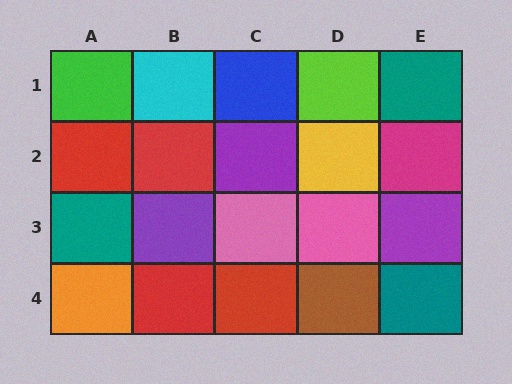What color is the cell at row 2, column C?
Purple.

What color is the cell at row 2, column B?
Red.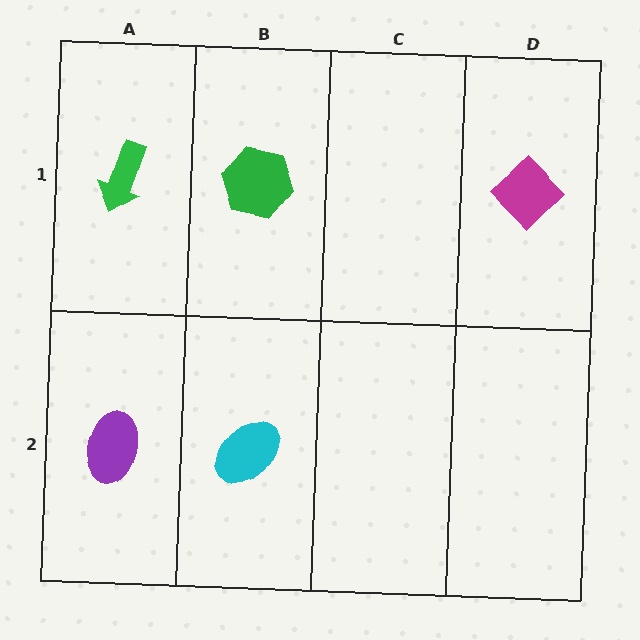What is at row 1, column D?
A magenta diamond.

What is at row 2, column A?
A purple ellipse.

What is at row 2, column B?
A cyan ellipse.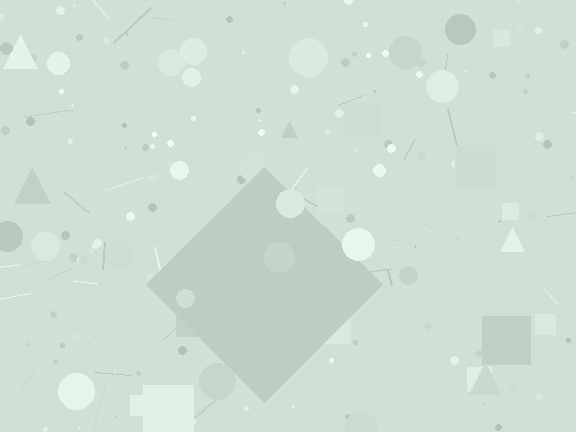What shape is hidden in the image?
A diamond is hidden in the image.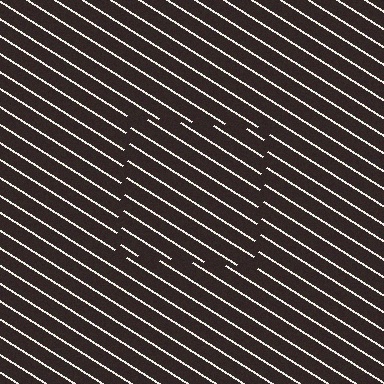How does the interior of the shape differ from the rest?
The interior of the shape contains the same grating, shifted by half a period — the contour is defined by the phase discontinuity where line-ends from the inner and outer gratings abut.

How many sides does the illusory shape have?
4 sides — the line-ends trace a square.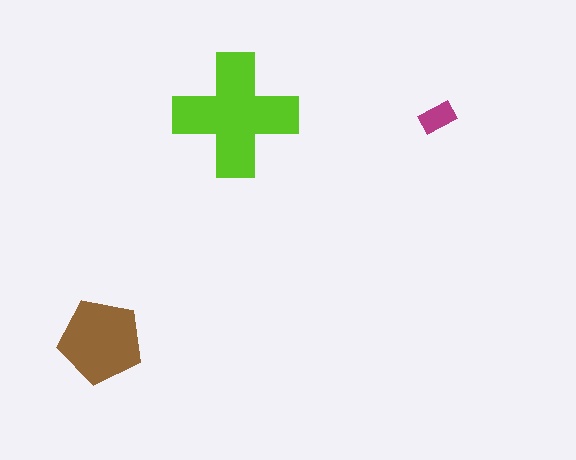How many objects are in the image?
There are 3 objects in the image.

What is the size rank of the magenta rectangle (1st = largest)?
3rd.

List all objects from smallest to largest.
The magenta rectangle, the brown pentagon, the lime cross.